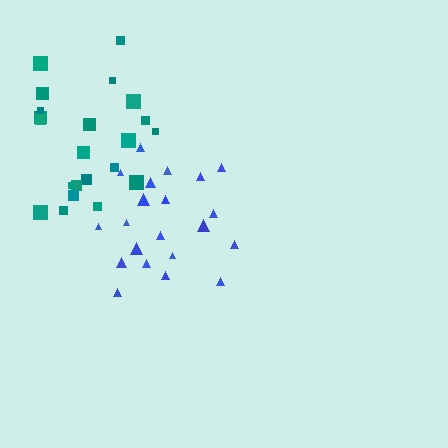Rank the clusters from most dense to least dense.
blue, teal.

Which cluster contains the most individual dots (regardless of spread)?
Teal (22).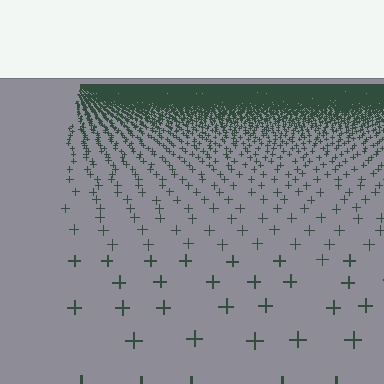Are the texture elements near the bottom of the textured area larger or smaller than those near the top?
Larger. Near the bottom, elements are closer to the viewer and appear at a bigger on-screen size.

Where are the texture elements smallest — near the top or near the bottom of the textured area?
Near the top.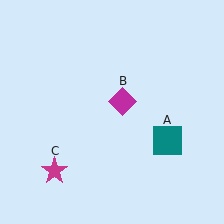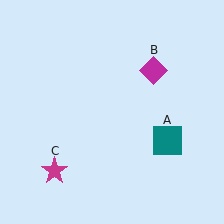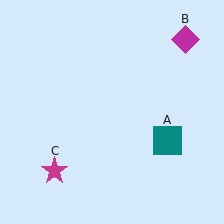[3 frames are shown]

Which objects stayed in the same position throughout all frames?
Teal square (object A) and magenta star (object C) remained stationary.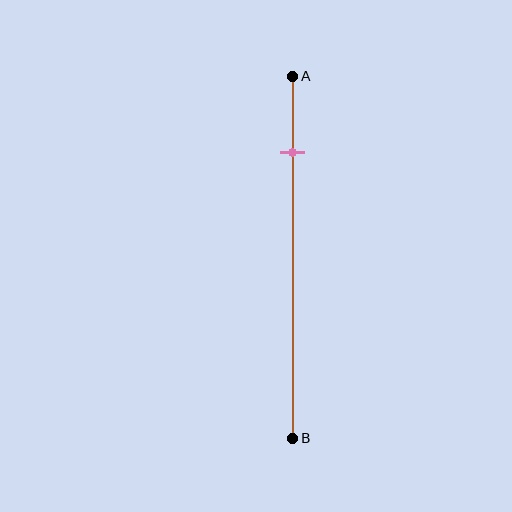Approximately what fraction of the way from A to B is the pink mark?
The pink mark is approximately 20% of the way from A to B.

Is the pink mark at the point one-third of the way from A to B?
No, the mark is at about 20% from A, not at the 33% one-third point.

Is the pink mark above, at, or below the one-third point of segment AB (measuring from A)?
The pink mark is above the one-third point of segment AB.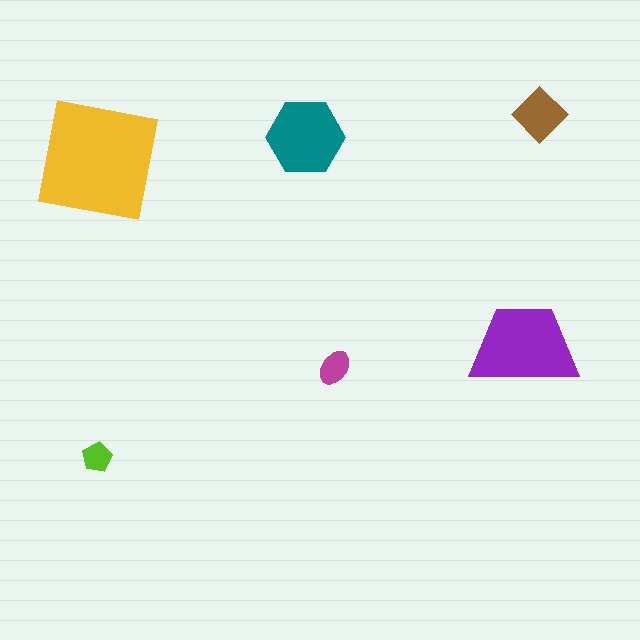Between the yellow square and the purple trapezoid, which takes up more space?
The yellow square.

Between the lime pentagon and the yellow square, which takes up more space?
The yellow square.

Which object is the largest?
The yellow square.